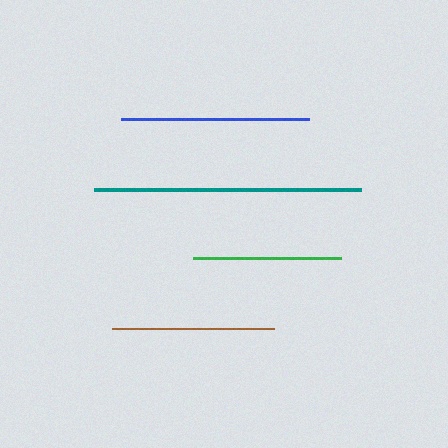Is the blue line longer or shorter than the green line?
The blue line is longer than the green line.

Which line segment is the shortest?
The green line is the shortest at approximately 148 pixels.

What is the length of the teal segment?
The teal segment is approximately 267 pixels long.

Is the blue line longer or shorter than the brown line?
The blue line is longer than the brown line.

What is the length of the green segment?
The green segment is approximately 148 pixels long.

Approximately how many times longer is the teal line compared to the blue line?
The teal line is approximately 1.4 times the length of the blue line.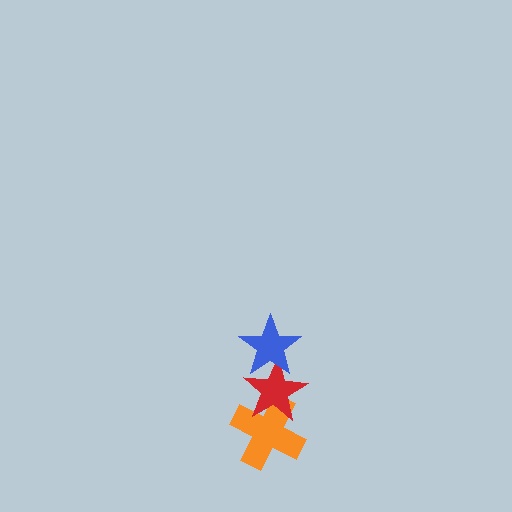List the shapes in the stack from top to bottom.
From top to bottom: the blue star, the red star, the orange cross.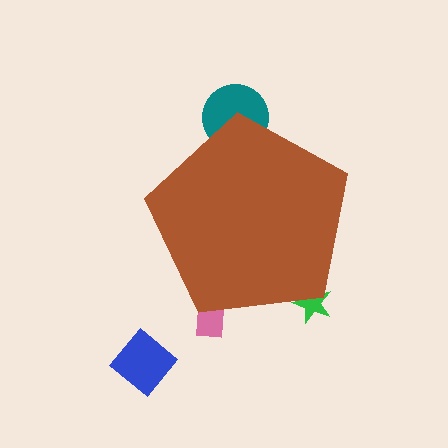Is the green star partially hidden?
Yes, the green star is partially hidden behind the brown pentagon.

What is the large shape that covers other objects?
A brown pentagon.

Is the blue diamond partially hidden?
No, the blue diamond is fully visible.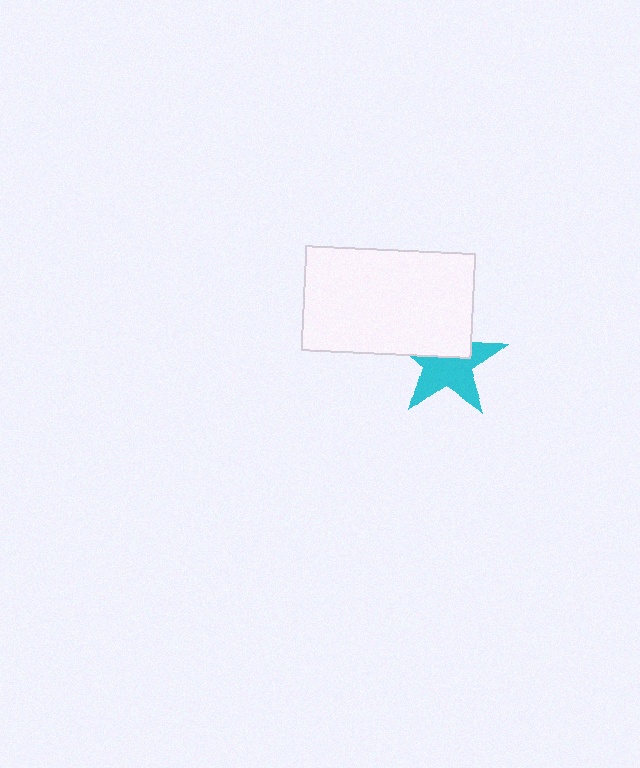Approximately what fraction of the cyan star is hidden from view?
Roughly 40% of the cyan star is hidden behind the white rectangle.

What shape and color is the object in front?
The object in front is a white rectangle.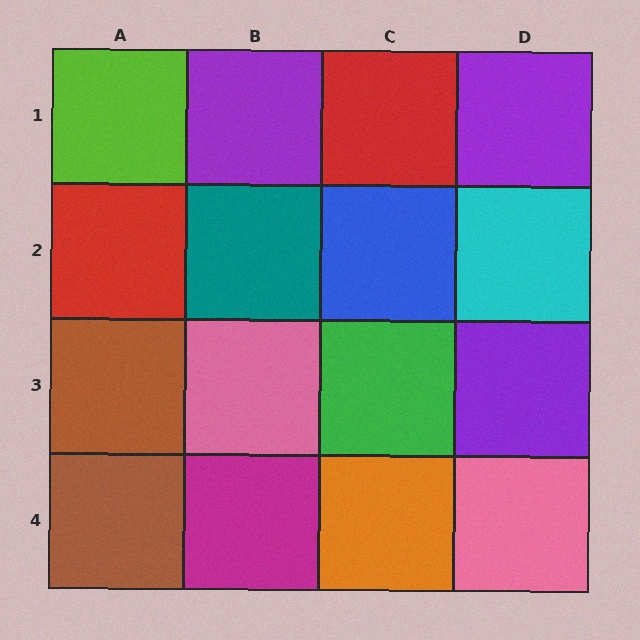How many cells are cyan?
1 cell is cyan.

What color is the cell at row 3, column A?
Brown.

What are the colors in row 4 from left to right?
Brown, magenta, orange, pink.